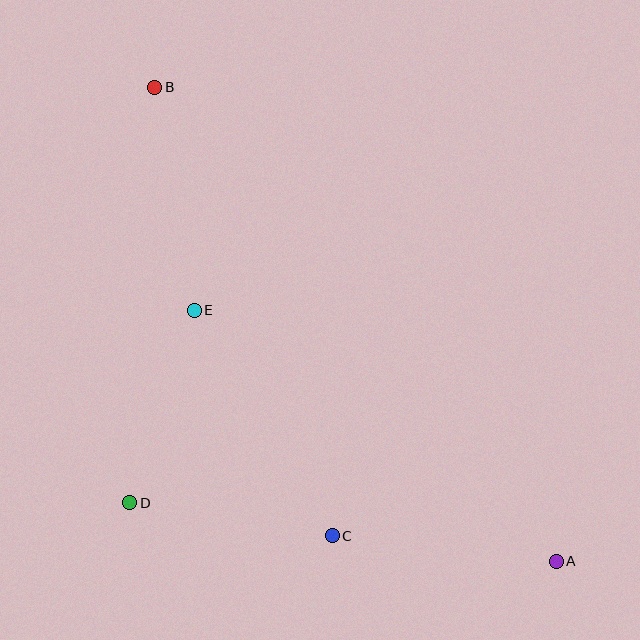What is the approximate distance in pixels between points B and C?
The distance between B and C is approximately 482 pixels.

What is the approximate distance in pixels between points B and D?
The distance between B and D is approximately 416 pixels.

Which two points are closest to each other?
Points D and E are closest to each other.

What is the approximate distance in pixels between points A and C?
The distance between A and C is approximately 226 pixels.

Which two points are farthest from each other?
Points A and B are farthest from each other.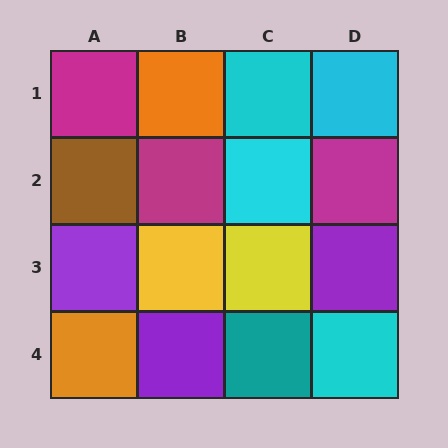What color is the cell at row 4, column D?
Cyan.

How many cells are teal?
1 cell is teal.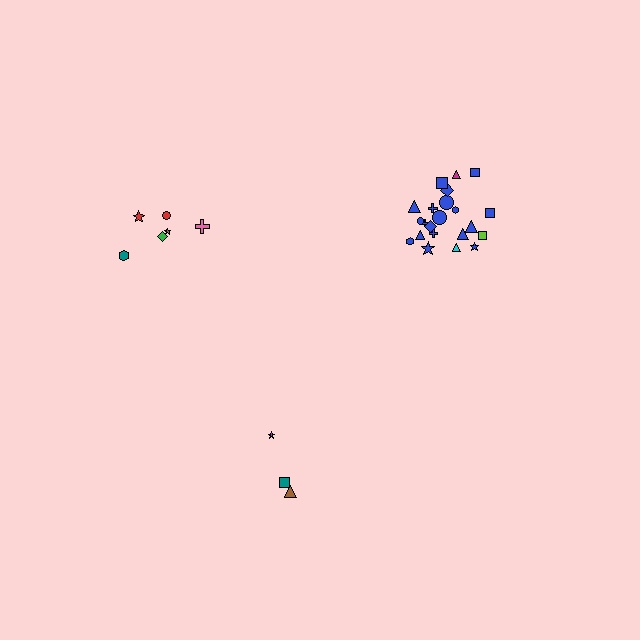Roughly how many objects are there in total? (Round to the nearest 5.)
Roughly 30 objects in total.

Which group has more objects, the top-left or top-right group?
The top-right group.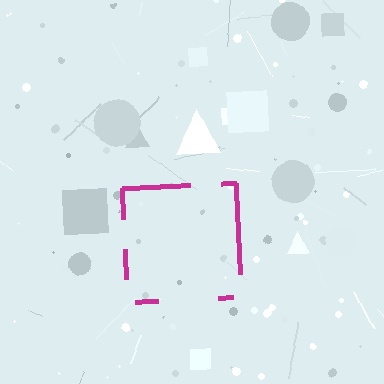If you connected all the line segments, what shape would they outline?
They would outline a square.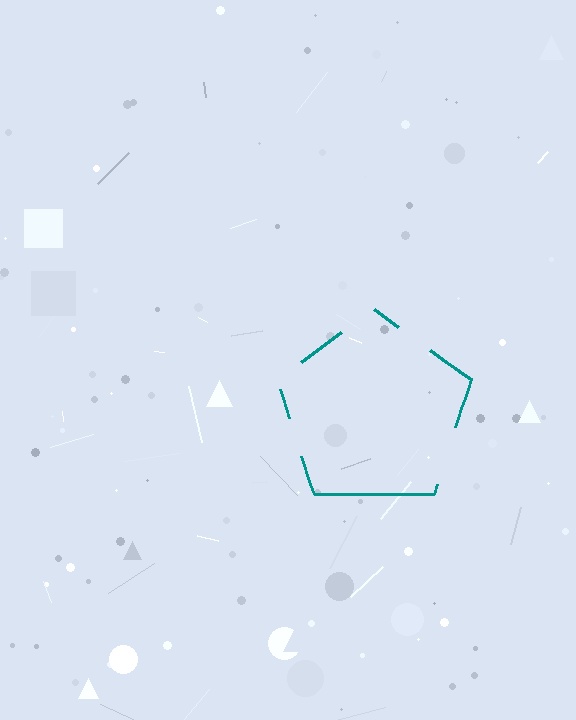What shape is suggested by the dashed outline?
The dashed outline suggests a pentagon.